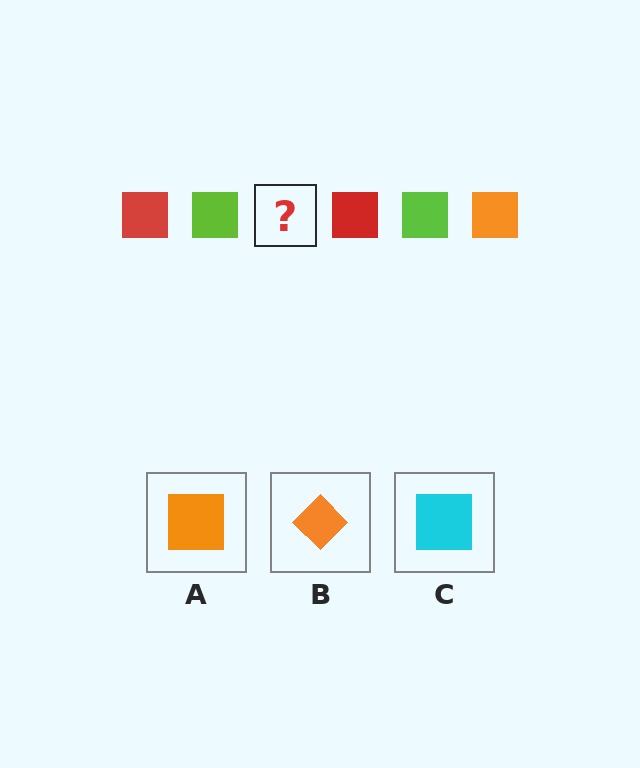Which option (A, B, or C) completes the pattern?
A.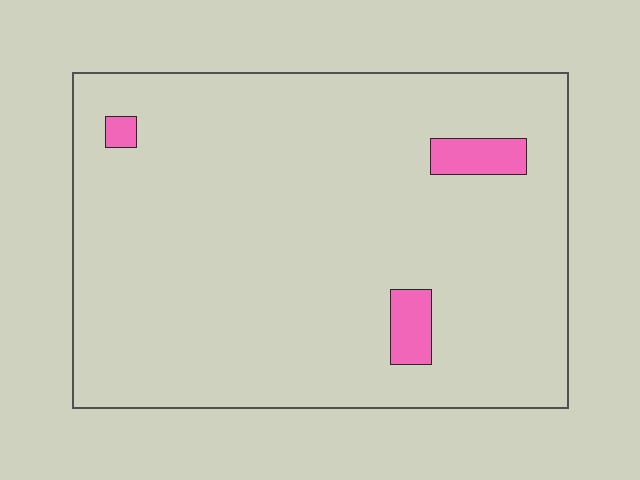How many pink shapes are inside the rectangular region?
3.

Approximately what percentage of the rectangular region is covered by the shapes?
Approximately 5%.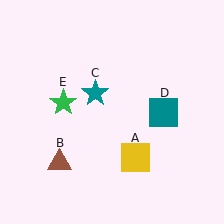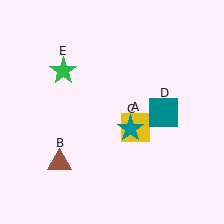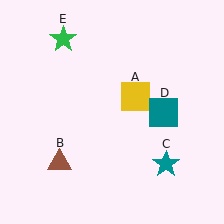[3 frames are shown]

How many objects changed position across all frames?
3 objects changed position: yellow square (object A), teal star (object C), green star (object E).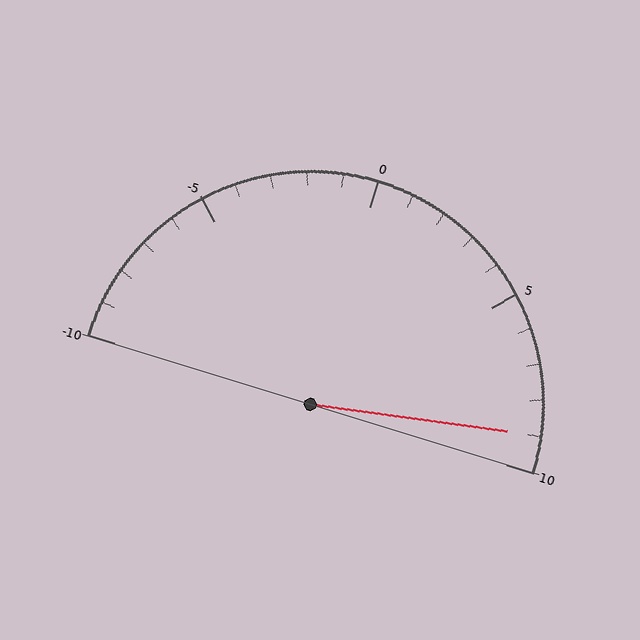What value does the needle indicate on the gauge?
The needle indicates approximately 9.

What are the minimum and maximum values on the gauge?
The gauge ranges from -10 to 10.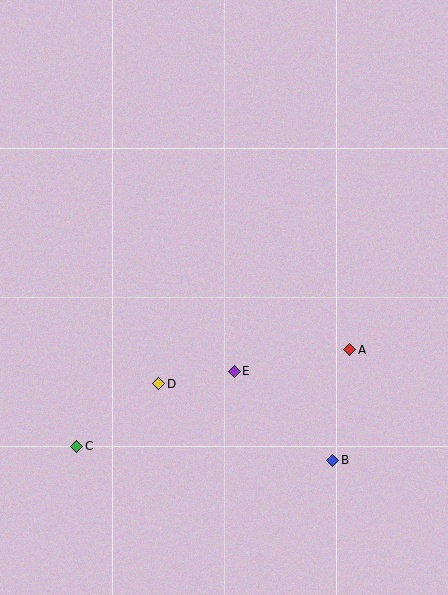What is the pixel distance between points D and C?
The distance between D and C is 103 pixels.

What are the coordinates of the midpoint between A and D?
The midpoint between A and D is at (254, 367).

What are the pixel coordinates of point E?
Point E is at (234, 371).